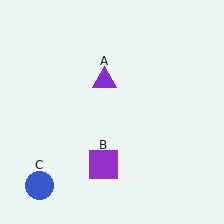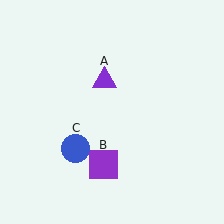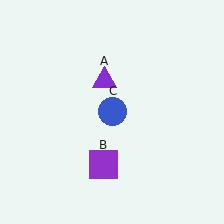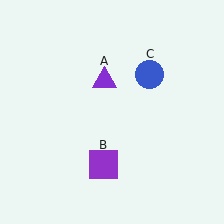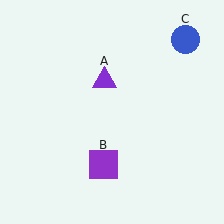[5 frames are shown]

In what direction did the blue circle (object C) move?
The blue circle (object C) moved up and to the right.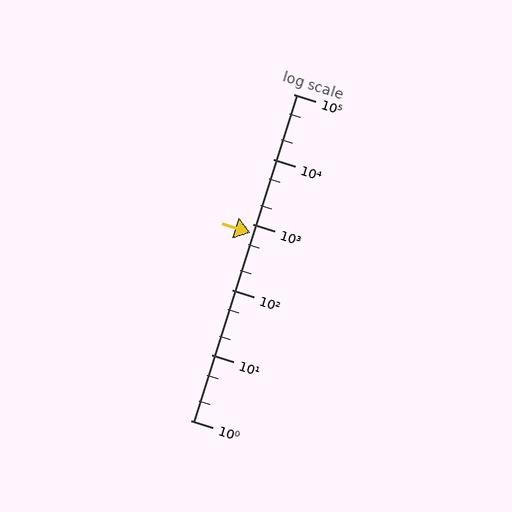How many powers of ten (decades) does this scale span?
The scale spans 5 decades, from 1 to 100000.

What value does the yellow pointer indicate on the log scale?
The pointer indicates approximately 750.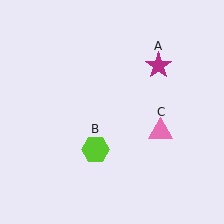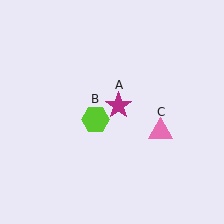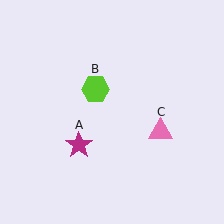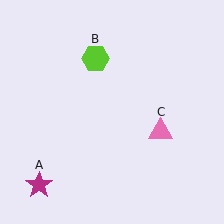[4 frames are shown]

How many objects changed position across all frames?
2 objects changed position: magenta star (object A), lime hexagon (object B).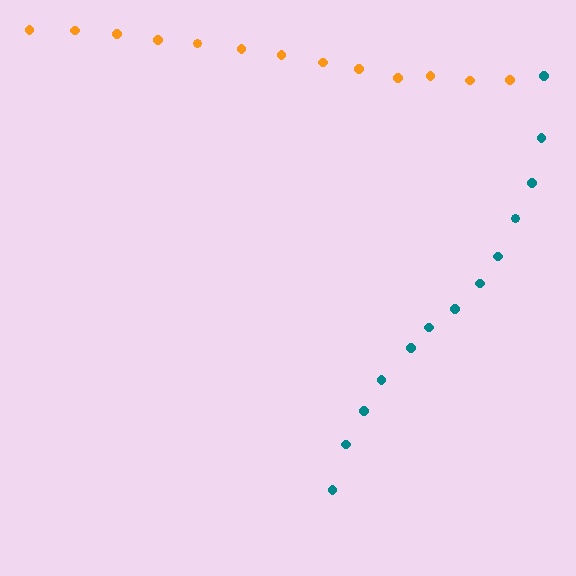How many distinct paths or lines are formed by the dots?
There are 2 distinct paths.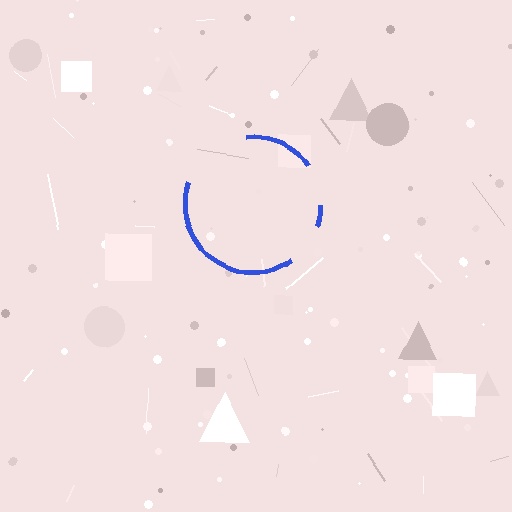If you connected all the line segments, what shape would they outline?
They would outline a circle.